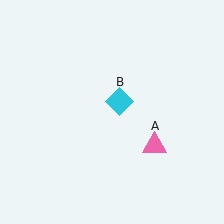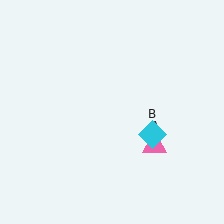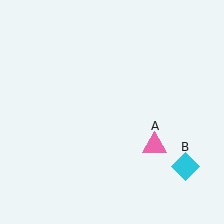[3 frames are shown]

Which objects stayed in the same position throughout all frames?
Pink triangle (object A) remained stationary.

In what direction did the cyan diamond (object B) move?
The cyan diamond (object B) moved down and to the right.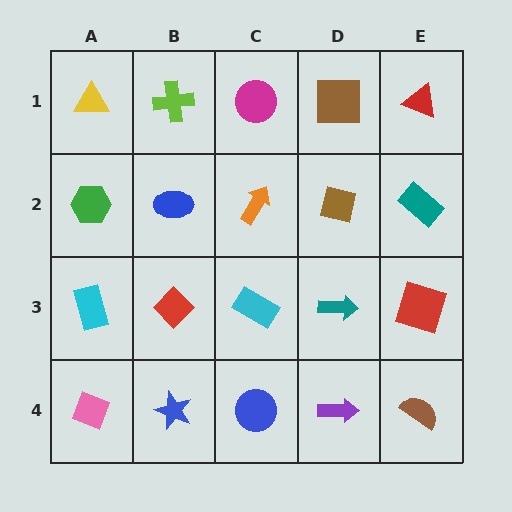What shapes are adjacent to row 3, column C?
An orange arrow (row 2, column C), a blue circle (row 4, column C), a red diamond (row 3, column B), a teal arrow (row 3, column D).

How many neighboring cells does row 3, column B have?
4.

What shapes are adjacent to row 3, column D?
A brown square (row 2, column D), a purple arrow (row 4, column D), a cyan rectangle (row 3, column C), a red square (row 3, column E).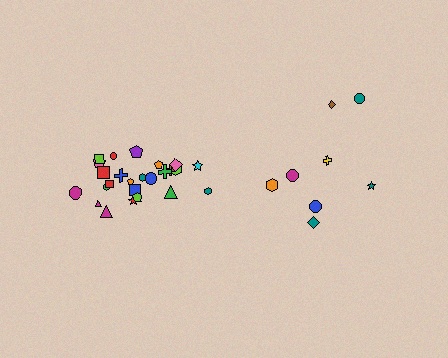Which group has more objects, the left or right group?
The left group.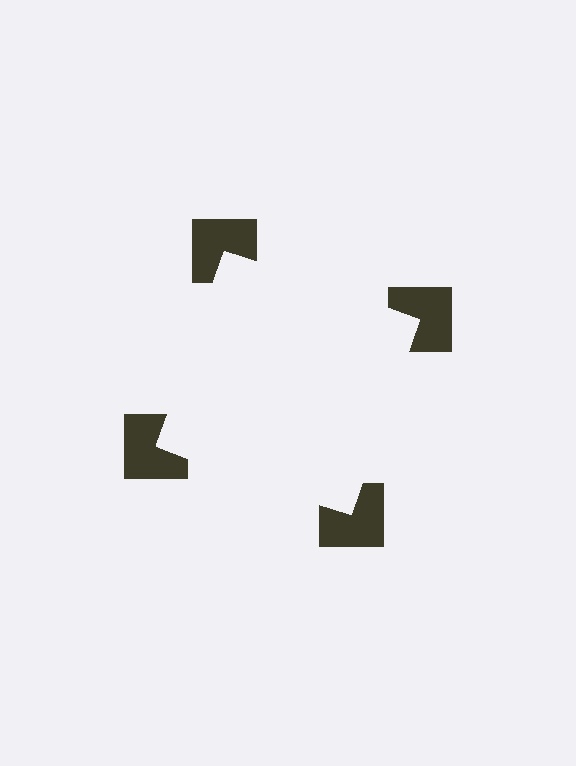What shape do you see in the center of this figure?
An illusory square — its edges are inferred from the aligned wedge cuts in the notched squares, not physically drawn.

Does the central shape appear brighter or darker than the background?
It typically appears slightly brighter than the background, even though no actual brightness change is drawn.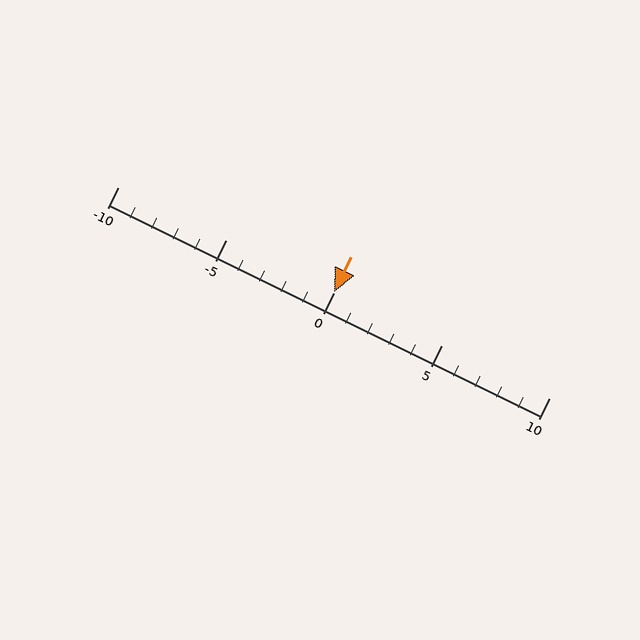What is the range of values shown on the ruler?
The ruler shows values from -10 to 10.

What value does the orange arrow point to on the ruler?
The orange arrow points to approximately 0.